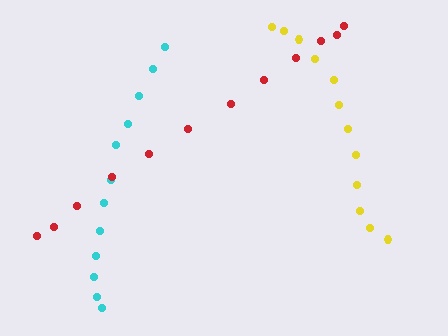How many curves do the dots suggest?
There are 3 distinct paths.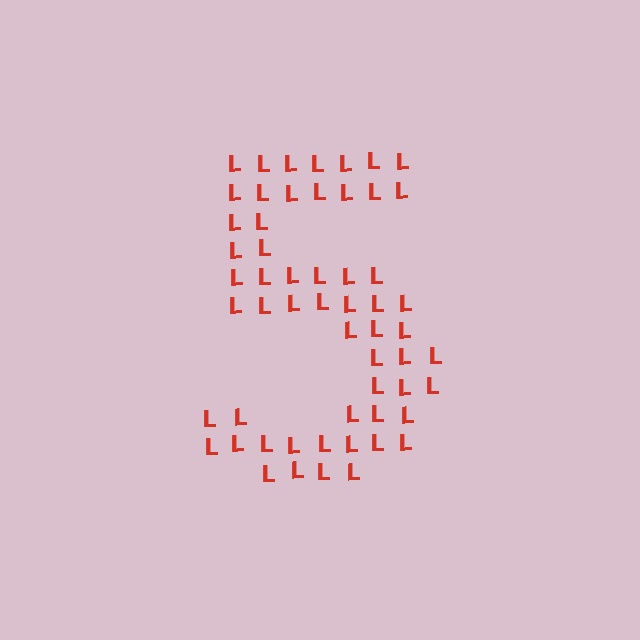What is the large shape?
The large shape is the digit 5.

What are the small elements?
The small elements are letter L's.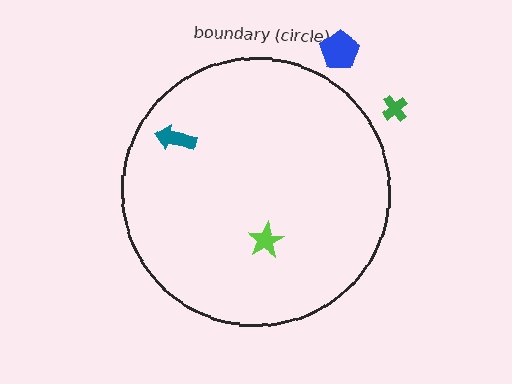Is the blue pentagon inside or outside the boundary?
Outside.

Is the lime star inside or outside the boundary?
Inside.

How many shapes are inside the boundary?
2 inside, 2 outside.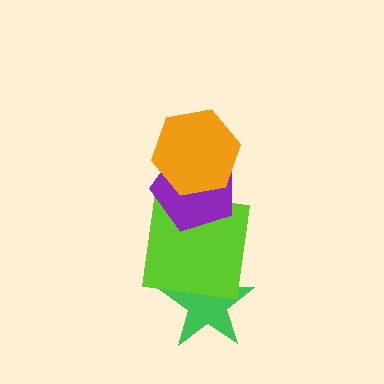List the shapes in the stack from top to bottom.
From top to bottom: the orange hexagon, the purple pentagon, the lime square, the green star.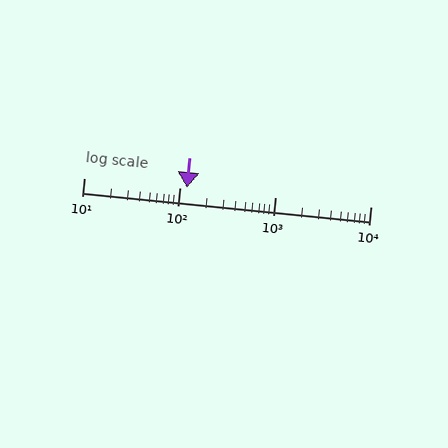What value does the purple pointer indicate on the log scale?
The pointer indicates approximately 120.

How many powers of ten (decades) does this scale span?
The scale spans 3 decades, from 10 to 10000.